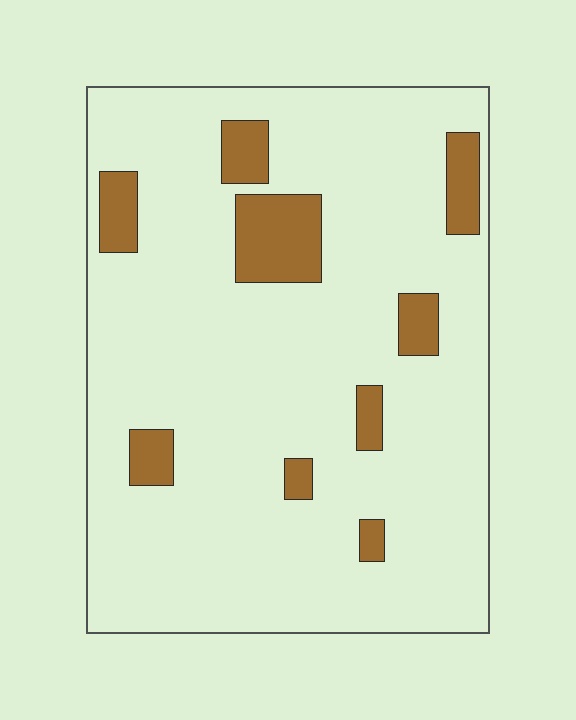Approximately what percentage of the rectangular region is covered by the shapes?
Approximately 10%.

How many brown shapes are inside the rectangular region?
9.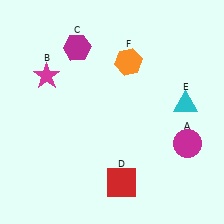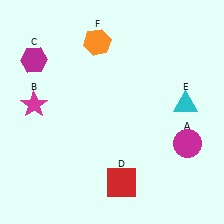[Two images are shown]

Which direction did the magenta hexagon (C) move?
The magenta hexagon (C) moved left.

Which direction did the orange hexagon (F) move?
The orange hexagon (F) moved left.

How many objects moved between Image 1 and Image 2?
3 objects moved between the two images.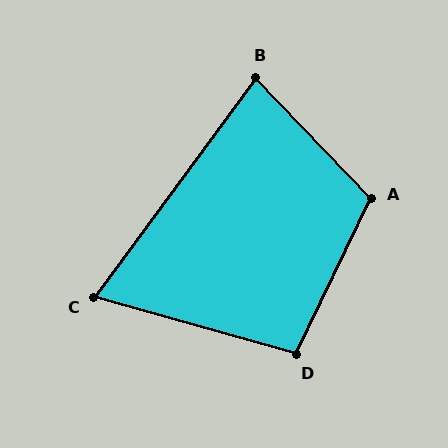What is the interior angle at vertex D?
Approximately 100 degrees (obtuse).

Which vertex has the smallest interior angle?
C, at approximately 69 degrees.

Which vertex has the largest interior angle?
A, at approximately 111 degrees.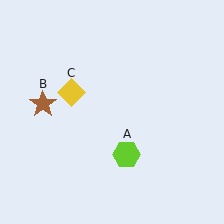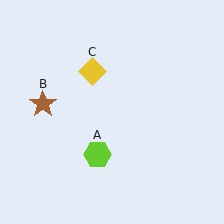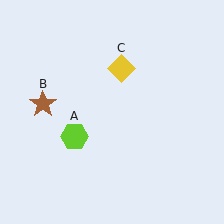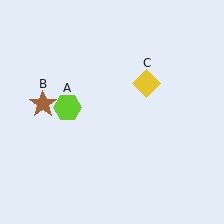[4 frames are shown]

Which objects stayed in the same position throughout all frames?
Brown star (object B) remained stationary.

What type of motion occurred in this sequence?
The lime hexagon (object A), yellow diamond (object C) rotated clockwise around the center of the scene.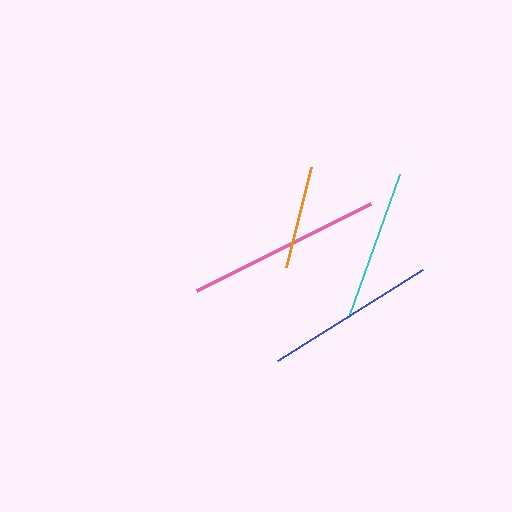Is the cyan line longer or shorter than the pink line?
The pink line is longer than the cyan line.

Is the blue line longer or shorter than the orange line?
The blue line is longer than the orange line.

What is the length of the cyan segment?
The cyan segment is approximately 152 pixels long.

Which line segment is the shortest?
The orange line is the shortest at approximately 103 pixels.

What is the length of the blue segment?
The blue segment is approximately 171 pixels long.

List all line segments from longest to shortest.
From longest to shortest: pink, blue, cyan, orange.